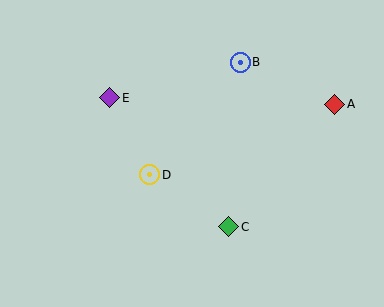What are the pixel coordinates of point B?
Point B is at (240, 62).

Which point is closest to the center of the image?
Point D at (150, 175) is closest to the center.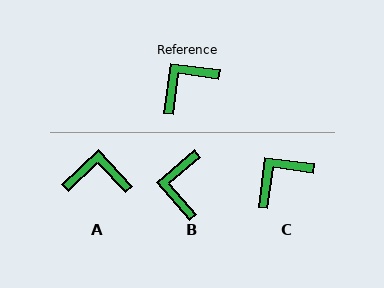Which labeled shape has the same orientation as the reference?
C.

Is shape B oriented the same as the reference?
No, it is off by about 48 degrees.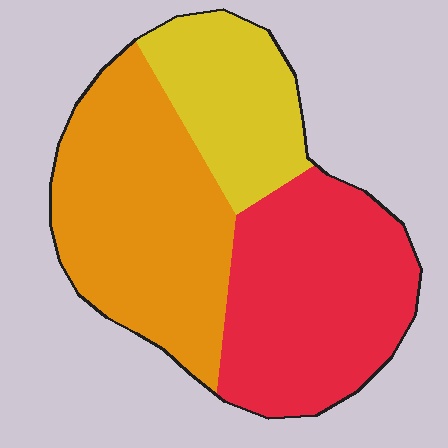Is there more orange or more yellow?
Orange.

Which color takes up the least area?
Yellow, at roughly 20%.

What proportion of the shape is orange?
Orange takes up between a quarter and a half of the shape.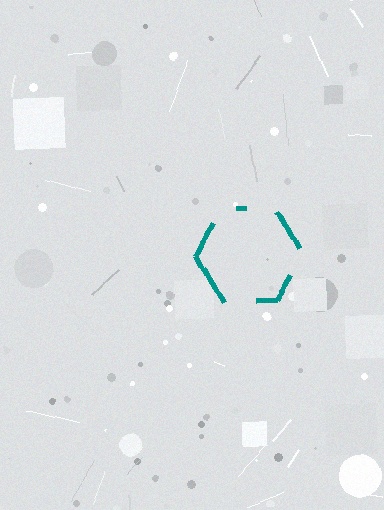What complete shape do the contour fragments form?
The contour fragments form a hexagon.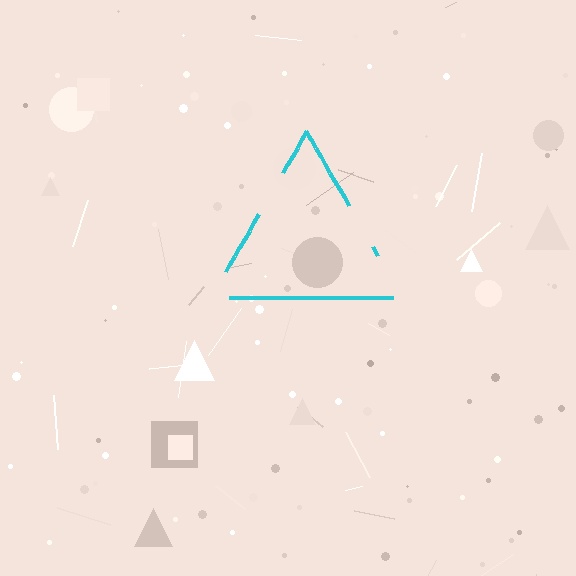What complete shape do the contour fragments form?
The contour fragments form a triangle.